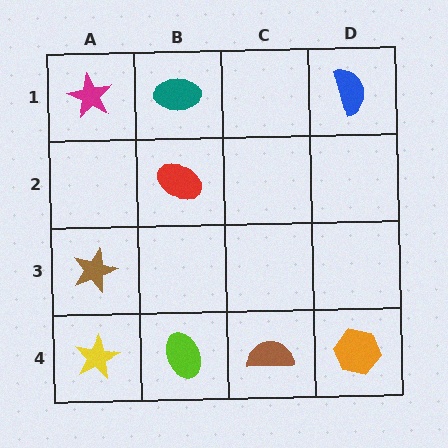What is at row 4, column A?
A yellow star.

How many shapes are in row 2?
1 shape.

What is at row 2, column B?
A red ellipse.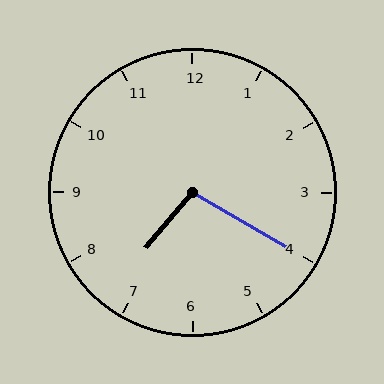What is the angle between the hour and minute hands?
Approximately 100 degrees.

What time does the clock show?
7:20.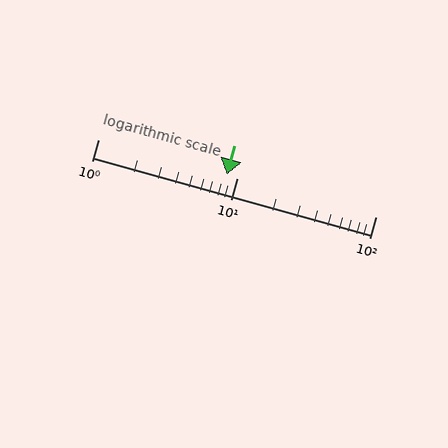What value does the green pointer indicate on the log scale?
The pointer indicates approximately 8.5.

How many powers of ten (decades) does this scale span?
The scale spans 2 decades, from 1 to 100.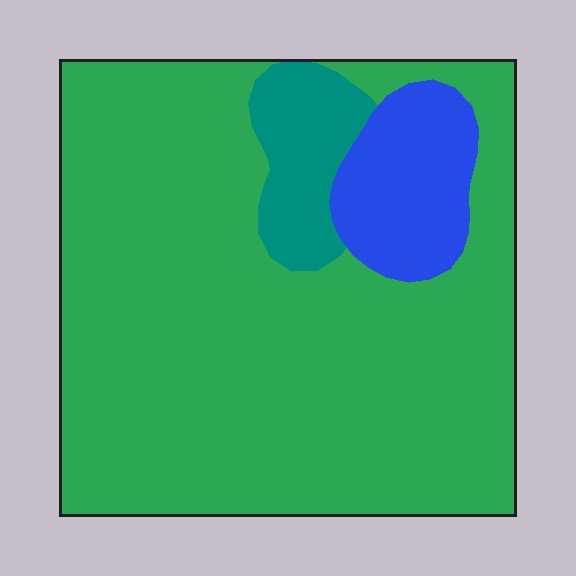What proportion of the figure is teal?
Teal takes up about one tenth (1/10) of the figure.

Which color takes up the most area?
Green, at roughly 80%.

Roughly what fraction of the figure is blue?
Blue takes up about one tenth (1/10) of the figure.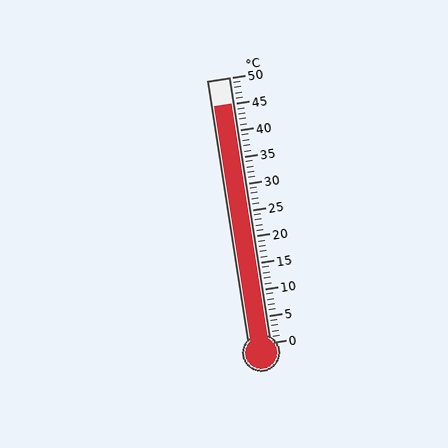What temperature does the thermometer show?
The thermometer shows approximately 45°C.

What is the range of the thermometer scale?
The thermometer scale ranges from 0°C to 50°C.